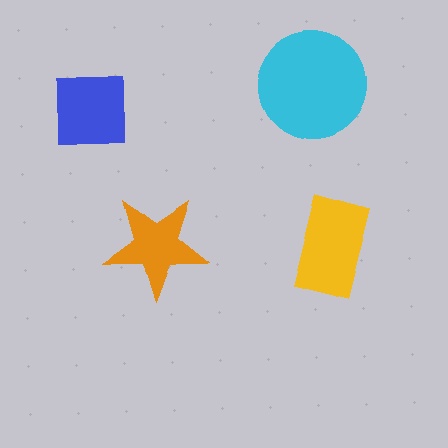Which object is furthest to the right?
The yellow rectangle is rightmost.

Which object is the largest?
The cyan circle.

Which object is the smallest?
The orange star.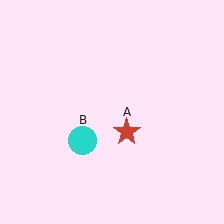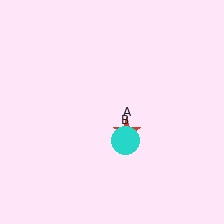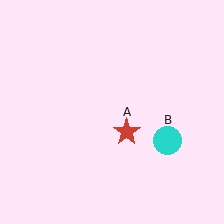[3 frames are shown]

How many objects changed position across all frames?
1 object changed position: cyan circle (object B).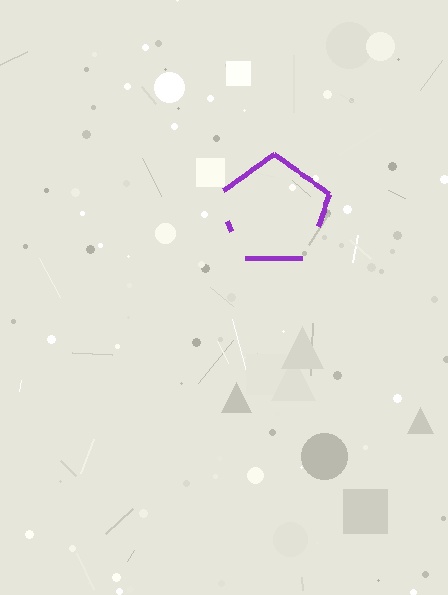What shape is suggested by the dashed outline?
The dashed outline suggests a pentagon.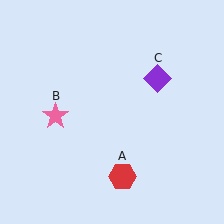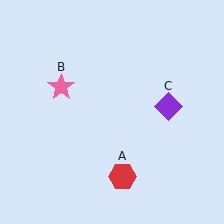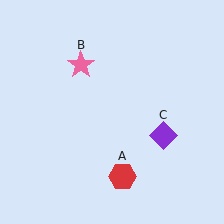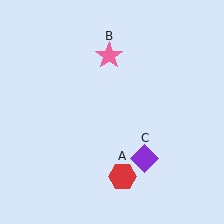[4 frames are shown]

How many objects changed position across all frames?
2 objects changed position: pink star (object B), purple diamond (object C).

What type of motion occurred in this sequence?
The pink star (object B), purple diamond (object C) rotated clockwise around the center of the scene.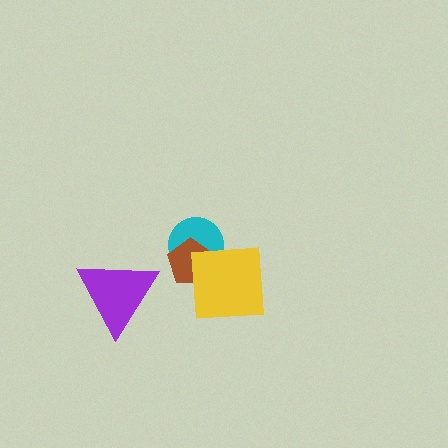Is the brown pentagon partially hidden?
Yes, it is partially covered by another shape.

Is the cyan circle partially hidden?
Yes, it is partially covered by another shape.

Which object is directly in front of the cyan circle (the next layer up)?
The brown pentagon is directly in front of the cyan circle.